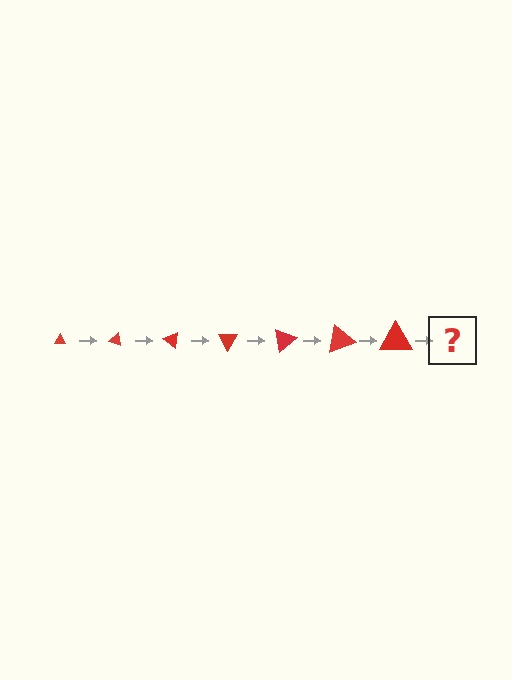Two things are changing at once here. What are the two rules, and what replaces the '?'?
The two rules are that the triangle grows larger each step and it rotates 20 degrees each step. The '?' should be a triangle, larger than the previous one and rotated 140 degrees from the start.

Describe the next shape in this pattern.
It should be a triangle, larger than the previous one and rotated 140 degrees from the start.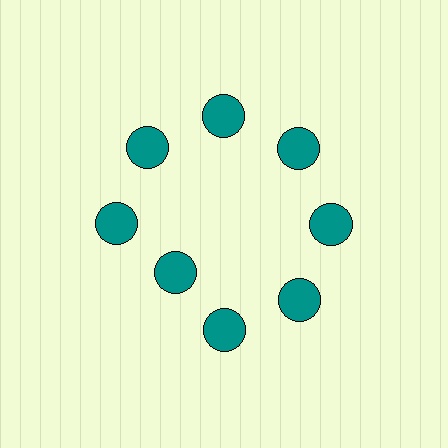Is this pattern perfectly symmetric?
No. The 8 teal circles are arranged in a ring, but one element near the 8 o'clock position is pulled inward toward the center, breaking the 8-fold rotational symmetry.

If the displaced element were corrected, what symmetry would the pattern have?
It would have 8-fold rotational symmetry — the pattern would map onto itself every 45 degrees.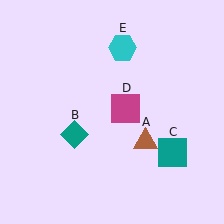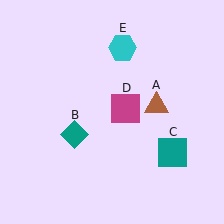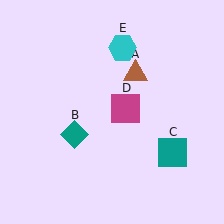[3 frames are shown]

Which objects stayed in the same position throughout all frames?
Teal diamond (object B) and teal square (object C) and magenta square (object D) and cyan hexagon (object E) remained stationary.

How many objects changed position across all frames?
1 object changed position: brown triangle (object A).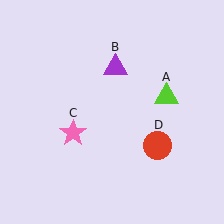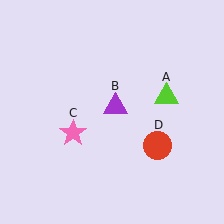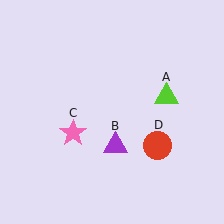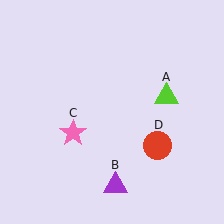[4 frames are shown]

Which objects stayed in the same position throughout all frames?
Lime triangle (object A) and pink star (object C) and red circle (object D) remained stationary.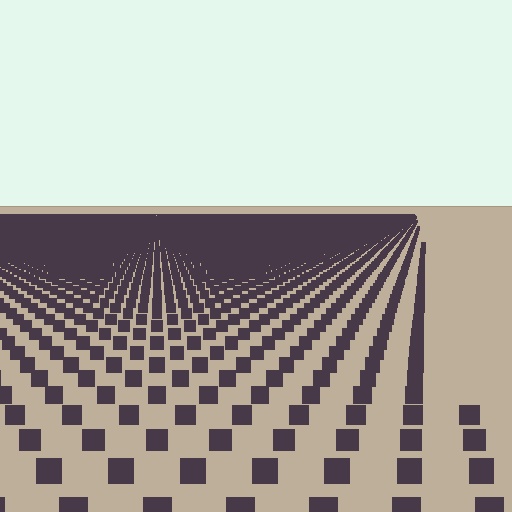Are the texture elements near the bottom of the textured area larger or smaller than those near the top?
Larger. Near the bottom, elements are closer to the viewer and appear at a bigger on-screen size.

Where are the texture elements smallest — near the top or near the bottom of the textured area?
Near the top.